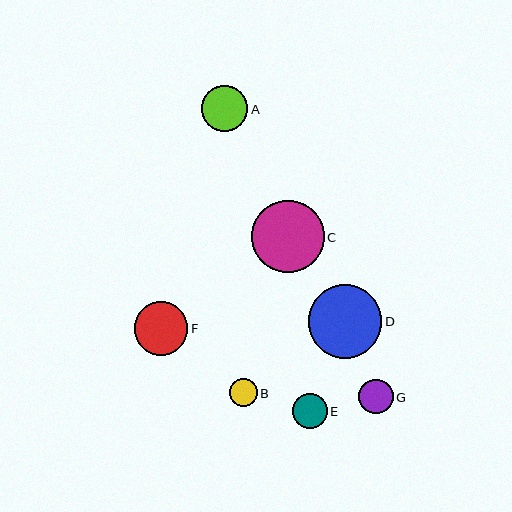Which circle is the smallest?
Circle B is the smallest with a size of approximately 28 pixels.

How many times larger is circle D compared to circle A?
Circle D is approximately 1.6 times the size of circle A.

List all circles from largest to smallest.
From largest to smallest: D, C, F, A, E, G, B.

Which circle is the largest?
Circle D is the largest with a size of approximately 73 pixels.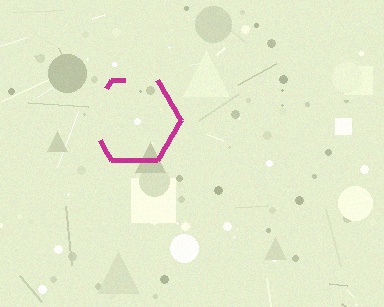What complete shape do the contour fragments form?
The contour fragments form a hexagon.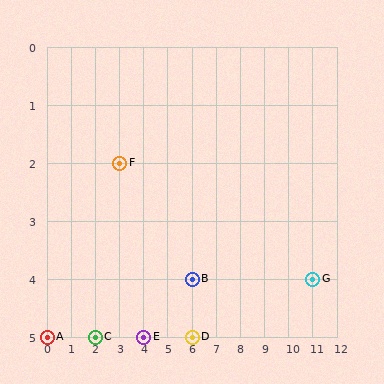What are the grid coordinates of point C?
Point C is at grid coordinates (2, 5).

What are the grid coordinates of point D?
Point D is at grid coordinates (6, 5).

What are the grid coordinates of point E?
Point E is at grid coordinates (4, 5).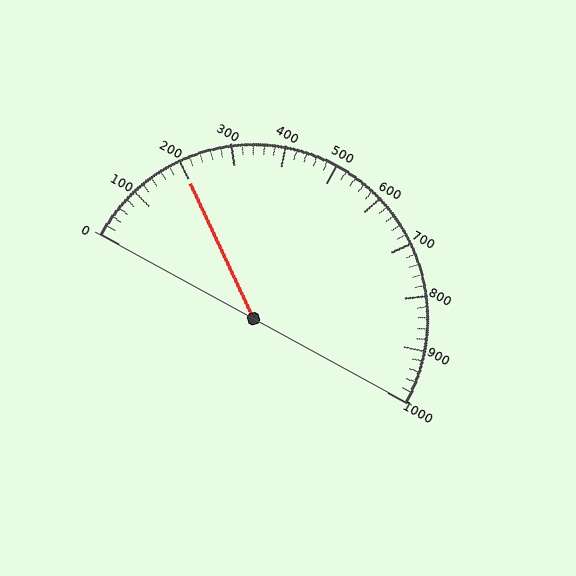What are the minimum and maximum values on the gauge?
The gauge ranges from 0 to 1000.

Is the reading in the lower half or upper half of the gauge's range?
The reading is in the lower half of the range (0 to 1000).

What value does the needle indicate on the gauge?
The needle indicates approximately 200.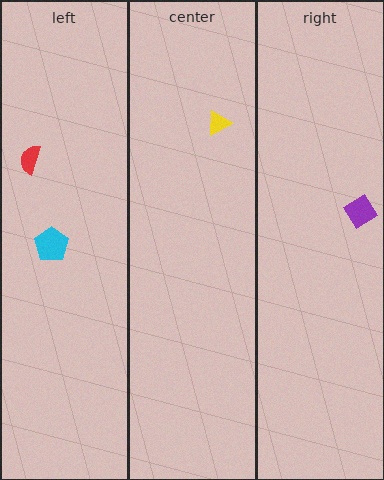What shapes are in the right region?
The purple diamond.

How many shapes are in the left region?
2.